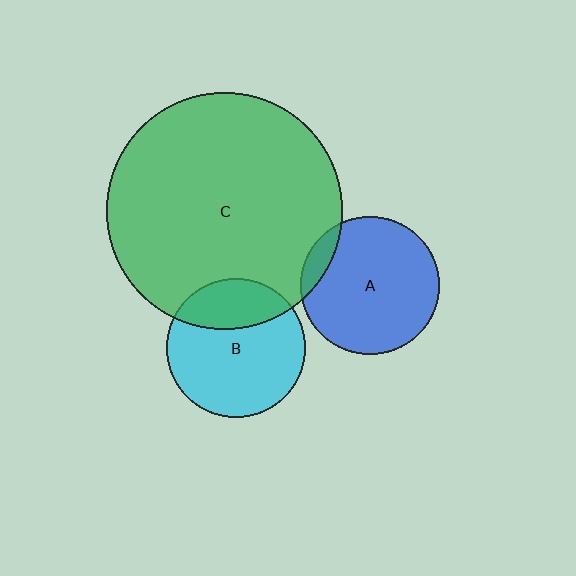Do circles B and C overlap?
Yes.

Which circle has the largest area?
Circle C (green).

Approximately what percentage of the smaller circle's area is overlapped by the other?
Approximately 25%.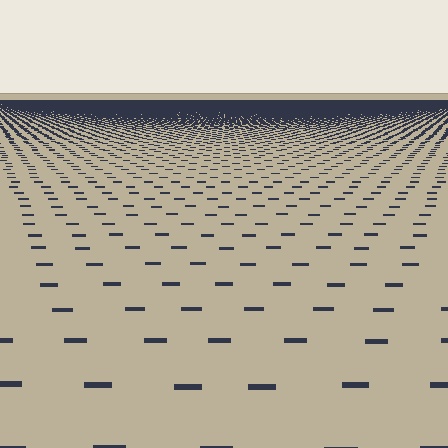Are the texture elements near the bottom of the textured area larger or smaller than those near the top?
Larger. Near the bottom, elements are closer to the viewer and appear at a bigger on-screen size.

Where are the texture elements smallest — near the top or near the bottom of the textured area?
Near the top.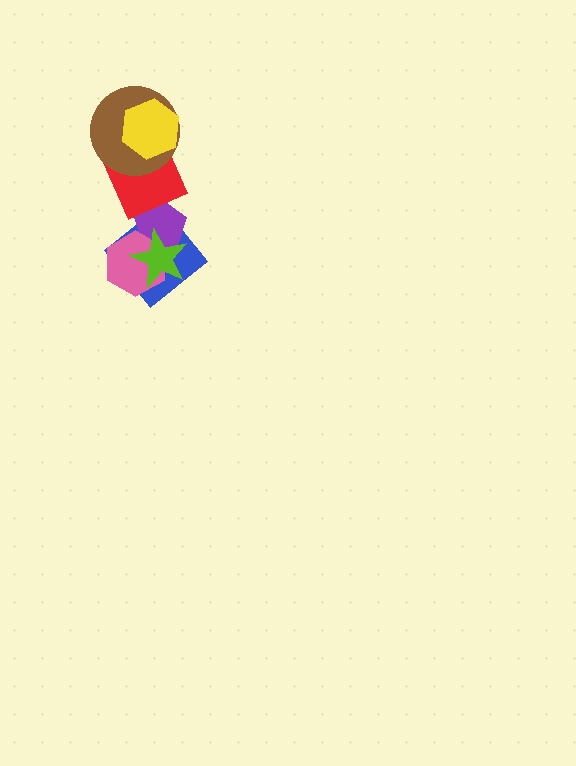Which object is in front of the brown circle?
The yellow hexagon is in front of the brown circle.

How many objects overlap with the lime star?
3 objects overlap with the lime star.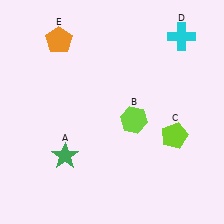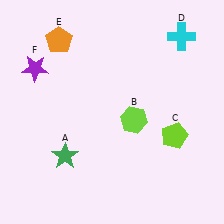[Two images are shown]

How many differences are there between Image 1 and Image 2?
There is 1 difference between the two images.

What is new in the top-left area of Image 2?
A purple star (F) was added in the top-left area of Image 2.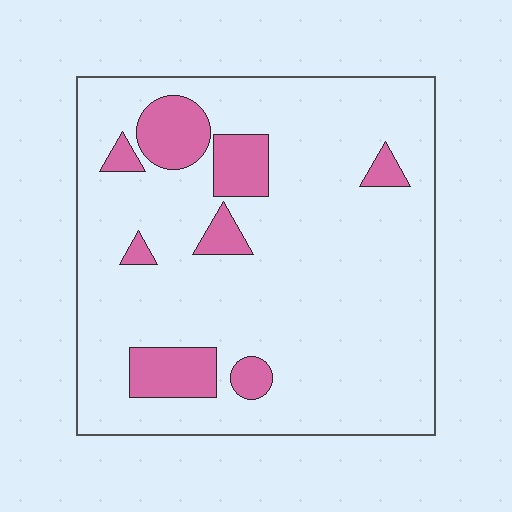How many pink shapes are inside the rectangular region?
8.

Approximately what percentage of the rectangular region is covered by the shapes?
Approximately 15%.